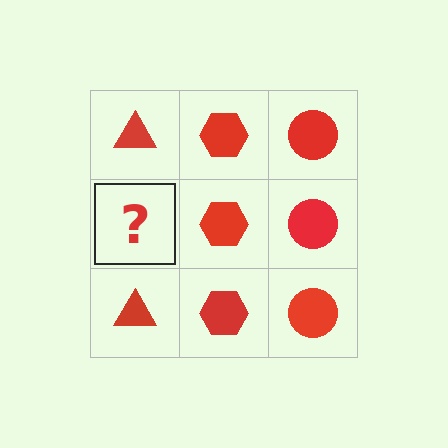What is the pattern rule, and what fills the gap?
The rule is that each column has a consistent shape. The gap should be filled with a red triangle.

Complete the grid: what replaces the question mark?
The question mark should be replaced with a red triangle.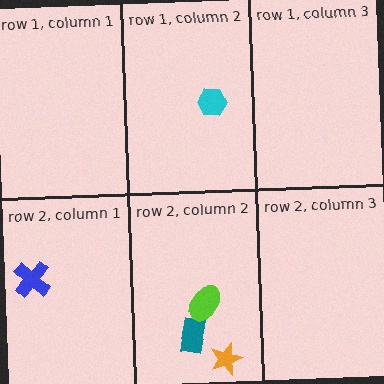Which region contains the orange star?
The row 2, column 2 region.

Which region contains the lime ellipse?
The row 2, column 2 region.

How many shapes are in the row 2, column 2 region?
3.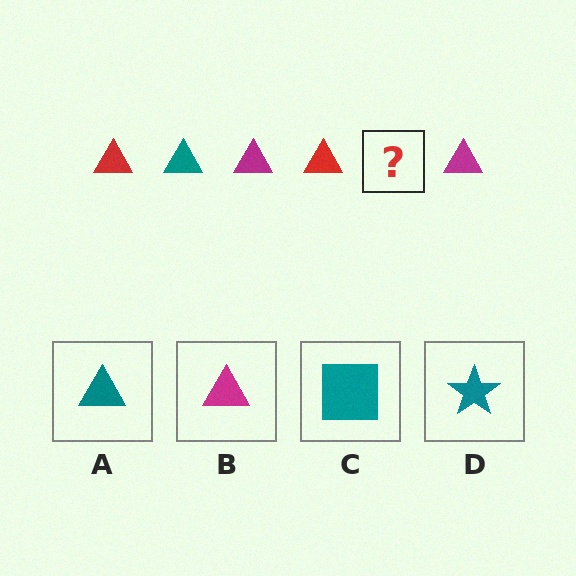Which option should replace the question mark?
Option A.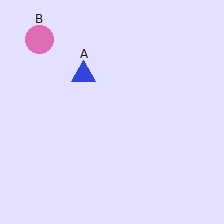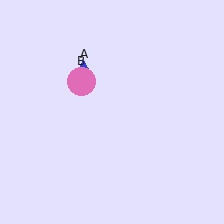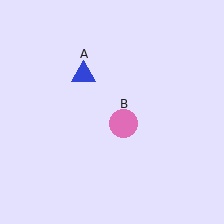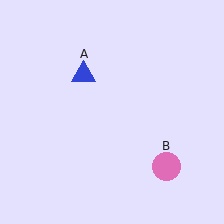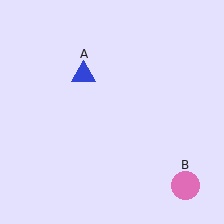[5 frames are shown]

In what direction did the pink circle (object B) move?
The pink circle (object B) moved down and to the right.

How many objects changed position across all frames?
1 object changed position: pink circle (object B).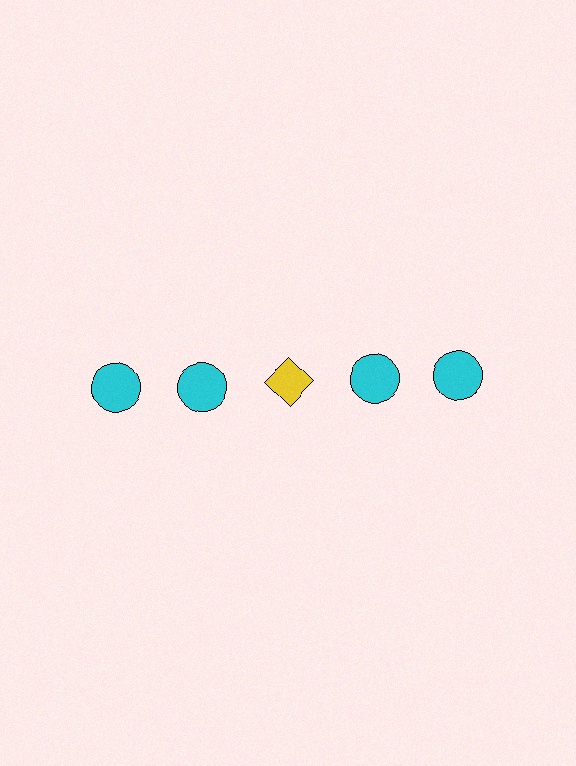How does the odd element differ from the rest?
It differs in both color (yellow instead of cyan) and shape (diamond instead of circle).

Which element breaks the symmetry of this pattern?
The yellow diamond in the top row, center column breaks the symmetry. All other shapes are cyan circles.